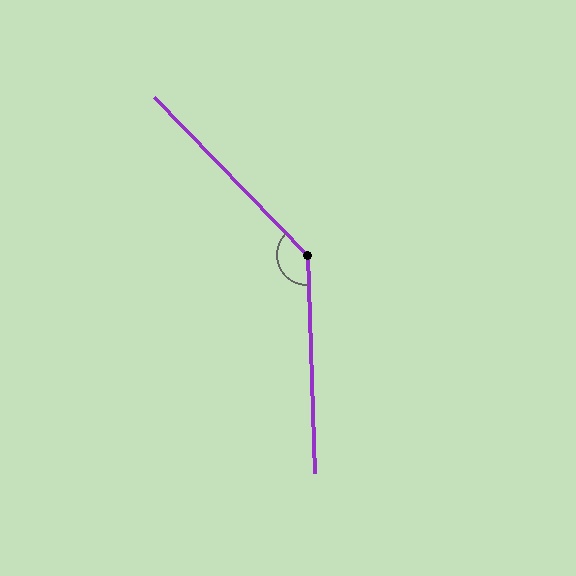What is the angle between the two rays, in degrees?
Approximately 138 degrees.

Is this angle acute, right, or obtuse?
It is obtuse.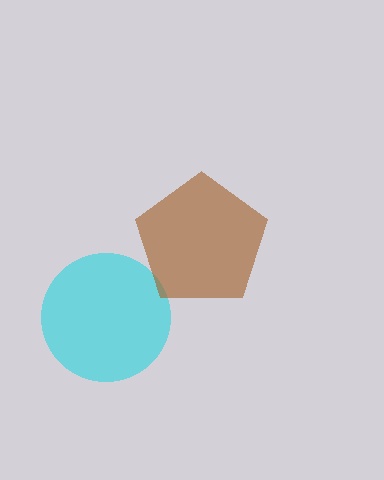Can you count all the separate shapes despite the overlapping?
Yes, there are 2 separate shapes.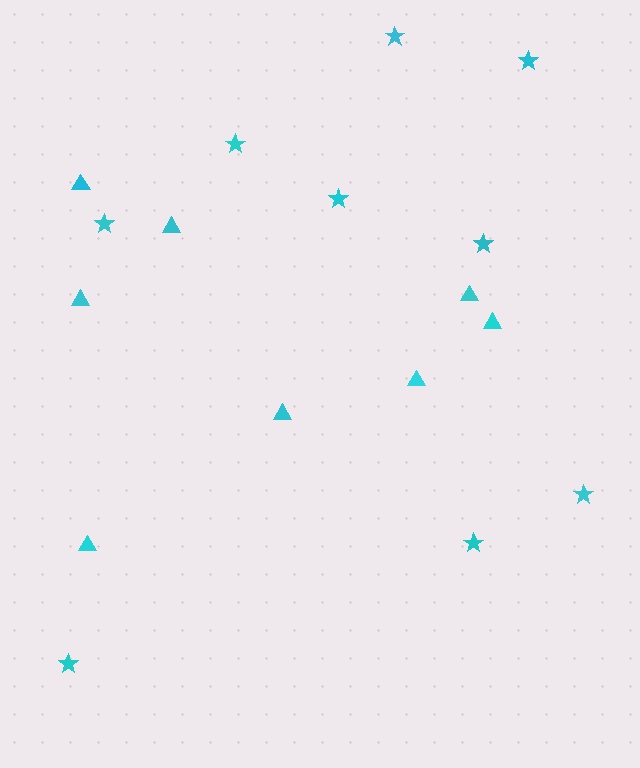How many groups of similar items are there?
There are 2 groups: one group of triangles (8) and one group of stars (9).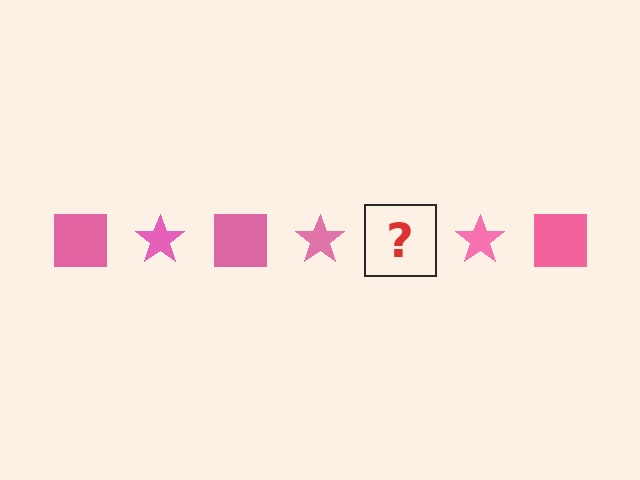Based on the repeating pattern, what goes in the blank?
The blank should be a pink square.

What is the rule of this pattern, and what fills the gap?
The rule is that the pattern cycles through square, star shapes in pink. The gap should be filled with a pink square.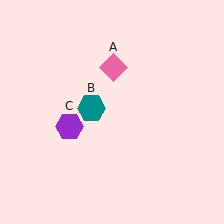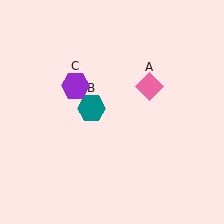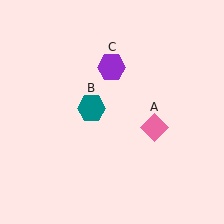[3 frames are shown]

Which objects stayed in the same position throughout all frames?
Teal hexagon (object B) remained stationary.